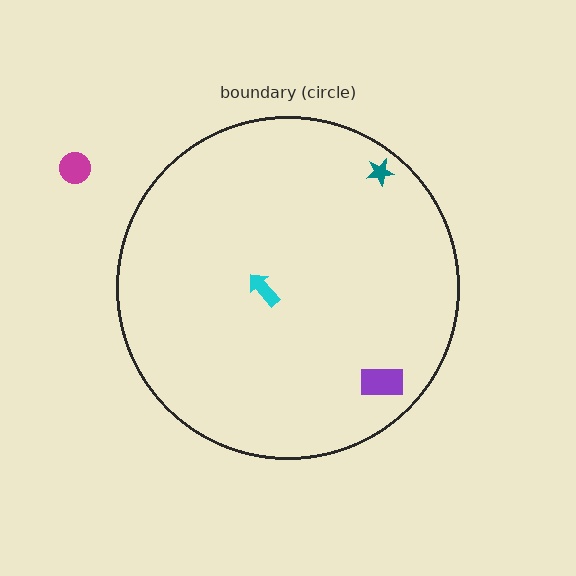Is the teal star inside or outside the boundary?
Inside.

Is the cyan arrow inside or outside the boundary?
Inside.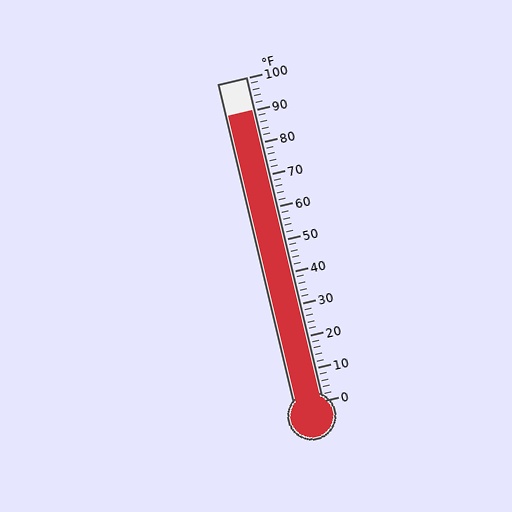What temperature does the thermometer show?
The thermometer shows approximately 90°F.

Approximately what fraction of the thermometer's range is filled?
The thermometer is filled to approximately 90% of its range.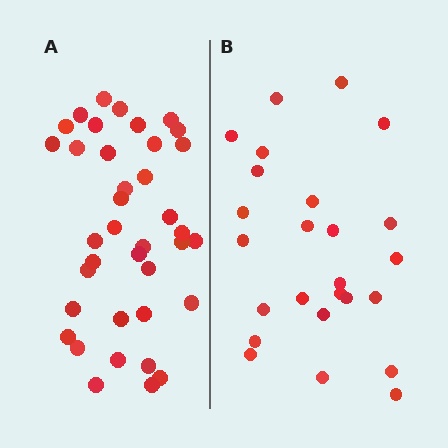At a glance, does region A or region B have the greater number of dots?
Region A (the left region) has more dots.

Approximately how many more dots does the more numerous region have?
Region A has approximately 15 more dots than region B.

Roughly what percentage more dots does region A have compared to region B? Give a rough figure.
About 50% more.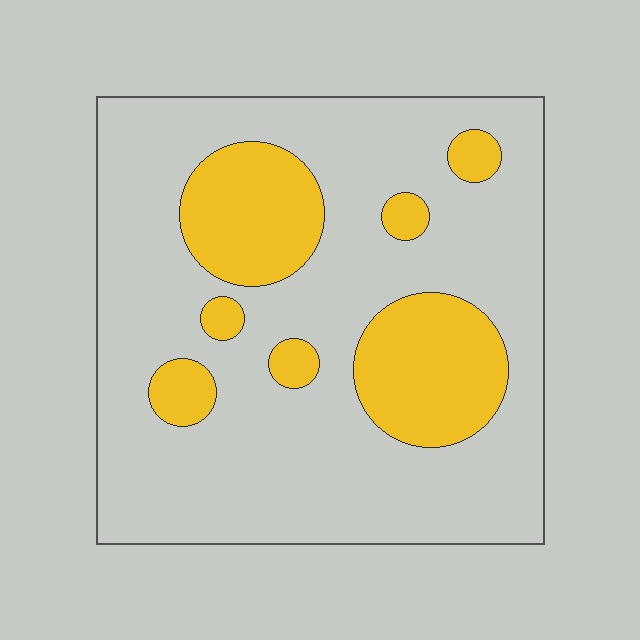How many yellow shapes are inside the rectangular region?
7.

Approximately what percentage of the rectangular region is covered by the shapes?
Approximately 25%.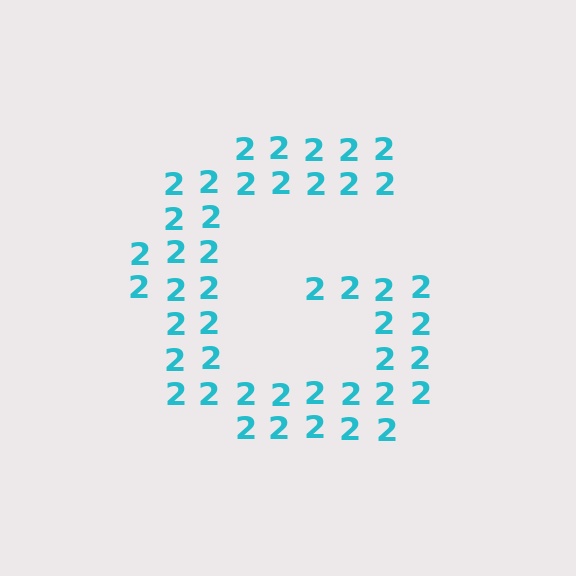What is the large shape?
The large shape is the letter G.